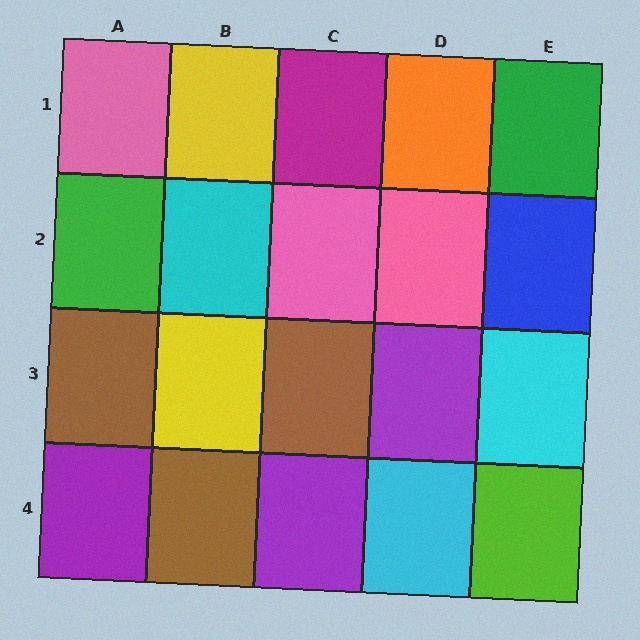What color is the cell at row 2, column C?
Pink.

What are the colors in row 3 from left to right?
Brown, yellow, brown, purple, cyan.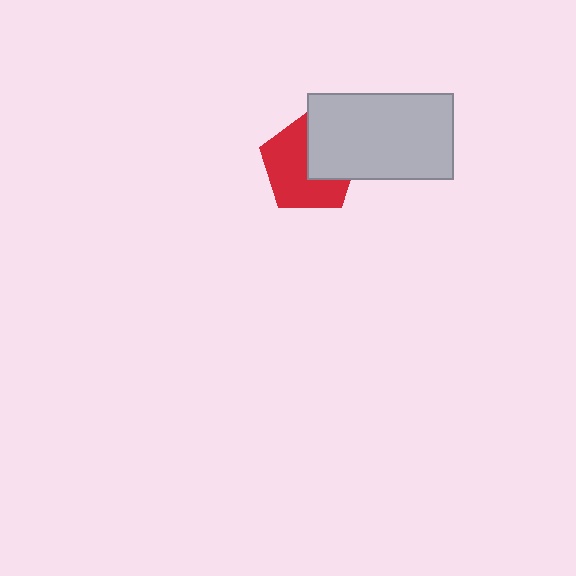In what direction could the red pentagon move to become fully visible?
The red pentagon could move left. That would shift it out from behind the light gray rectangle entirely.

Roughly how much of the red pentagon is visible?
About half of it is visible (roughly 62%).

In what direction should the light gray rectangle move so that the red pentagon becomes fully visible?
The light gray rectangle should move right. That is the shortest direction to clear the overlap and leave the red pentagon fully visible.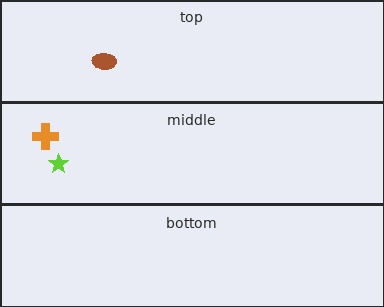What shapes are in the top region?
The brown ellipse.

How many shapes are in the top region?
1.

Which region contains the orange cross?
The middle region.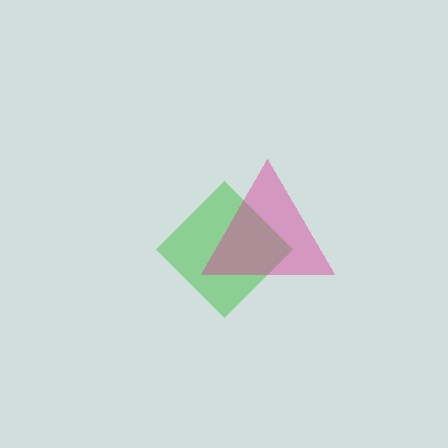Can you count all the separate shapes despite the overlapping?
Yes, there are 2 separate shapes.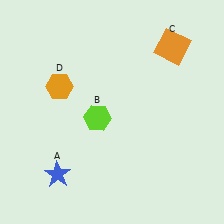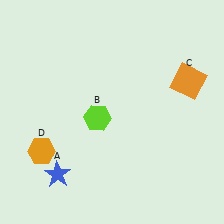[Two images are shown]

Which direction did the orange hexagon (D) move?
The orange hexagon (D) moved down.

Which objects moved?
The objects that moved are: the orange square (C), the orange hexagon (D).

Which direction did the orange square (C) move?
The orange square (C) moved down.